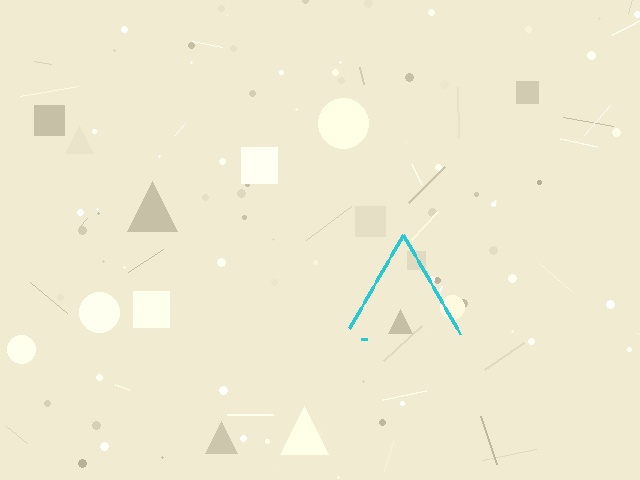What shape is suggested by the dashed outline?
The dashed outline suggests a triangle.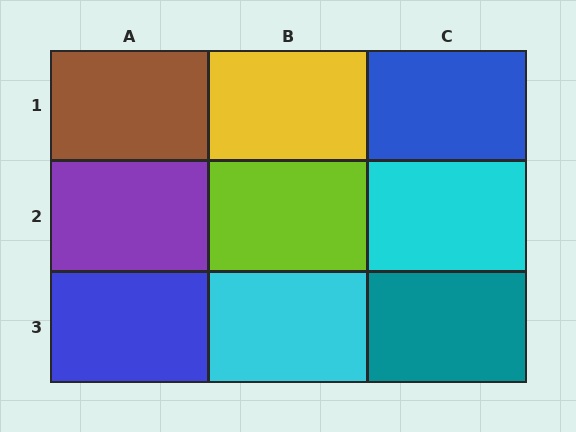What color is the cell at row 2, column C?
Cyan.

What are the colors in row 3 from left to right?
Blue, cyan, teal.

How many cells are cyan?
2 cells are cyan.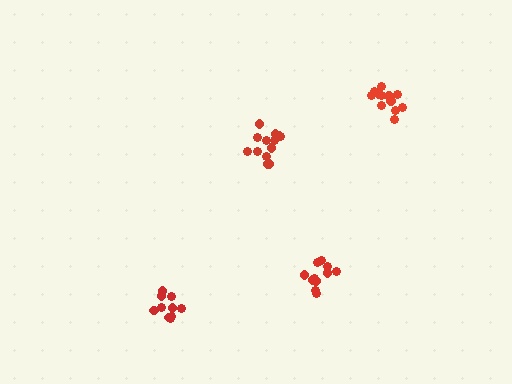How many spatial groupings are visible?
There are 4 spatial groupings.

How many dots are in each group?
Group 1: 13 dots, Group 2: 12 dots, Group 3: 10 dots, Group 4: 12 dots (47 total).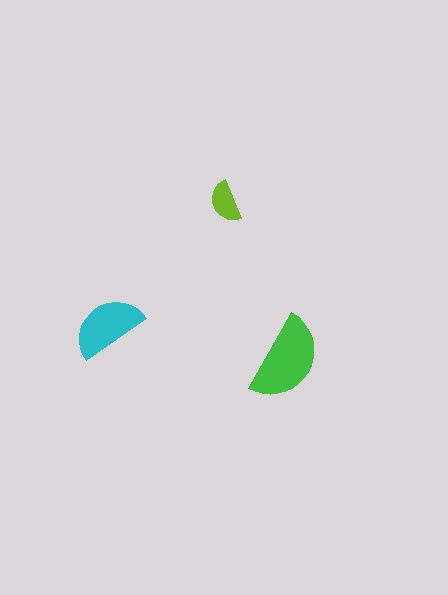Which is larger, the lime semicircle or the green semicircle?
The green one.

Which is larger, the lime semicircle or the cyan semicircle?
The cyan one.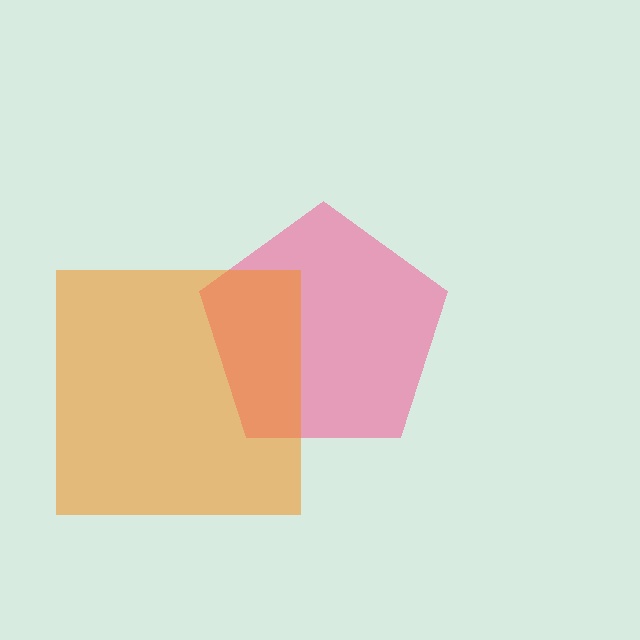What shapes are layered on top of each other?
The layered shapes are: a pink pentagon, an orange square.